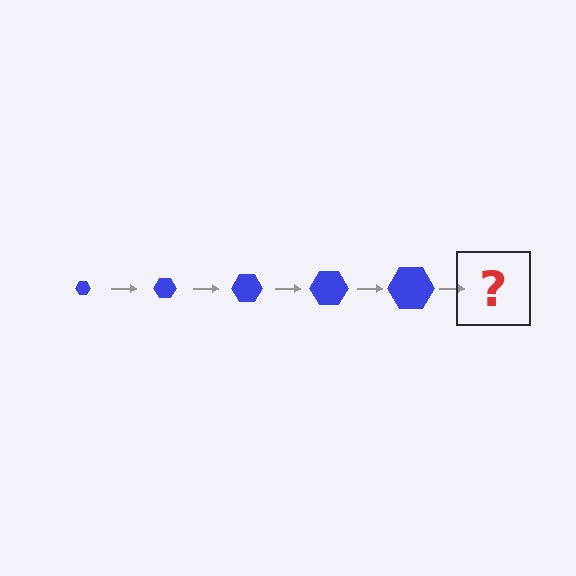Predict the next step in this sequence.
The next step is a blue hexagon, larger than the previous one.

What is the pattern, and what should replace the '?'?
The pattern is that the hexagon gets progressively larger each step. The '?' should be a blue hexagon, larger than the previous one.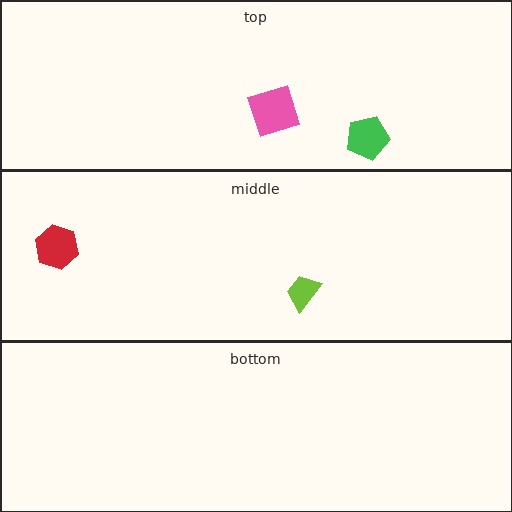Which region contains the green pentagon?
The top region.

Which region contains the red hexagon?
The middle region.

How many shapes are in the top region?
2.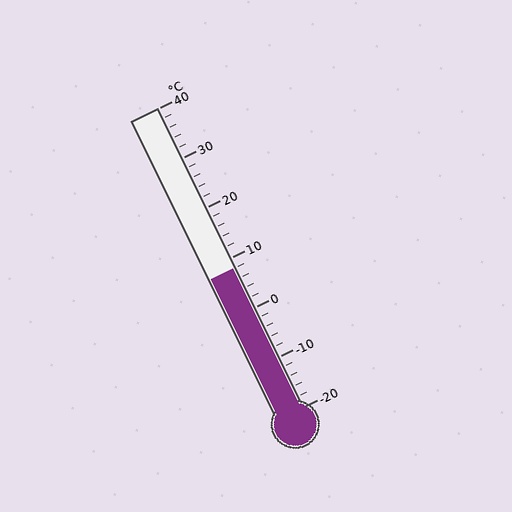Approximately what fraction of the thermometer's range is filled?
The thermometer is filled to approximately 45% of its range.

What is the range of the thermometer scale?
The thermometer scale ranges from -20°C to 40°C.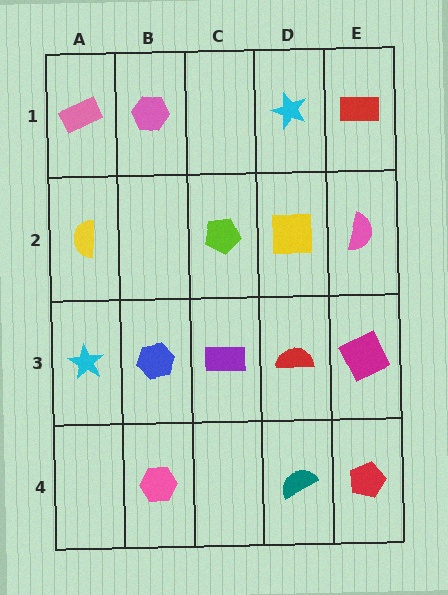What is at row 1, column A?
A pink rectangle.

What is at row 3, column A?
A cyan star.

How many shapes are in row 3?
5 shapes.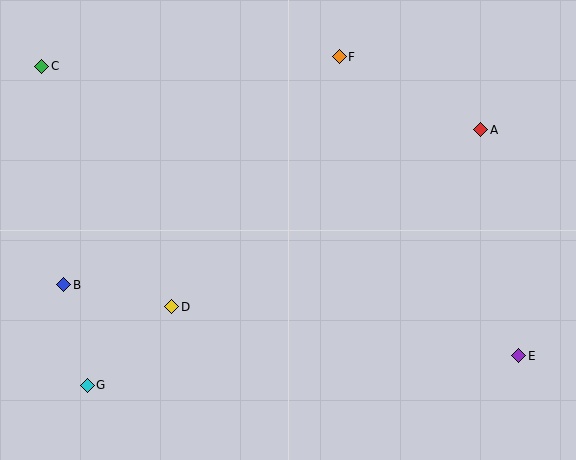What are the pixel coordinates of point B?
Point B is at (64, 285).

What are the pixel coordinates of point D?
Point D is at (172, 307).